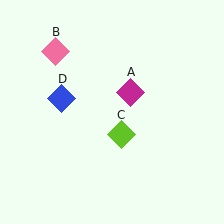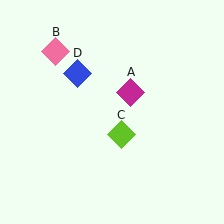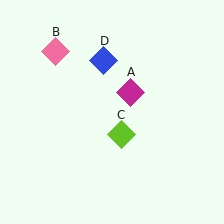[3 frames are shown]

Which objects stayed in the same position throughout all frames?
Magenta diamond (object A) and pink diamond (object B) and lime diamond (object C) remained stationary.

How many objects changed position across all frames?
1 object changed position: blue diamond (object D).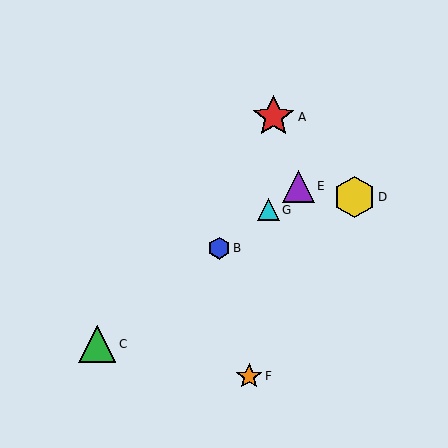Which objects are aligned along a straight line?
Objects B, C, E, G are aligned along a straight line.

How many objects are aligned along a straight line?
4 objects (B, C, E, G) are aligned along a straight line.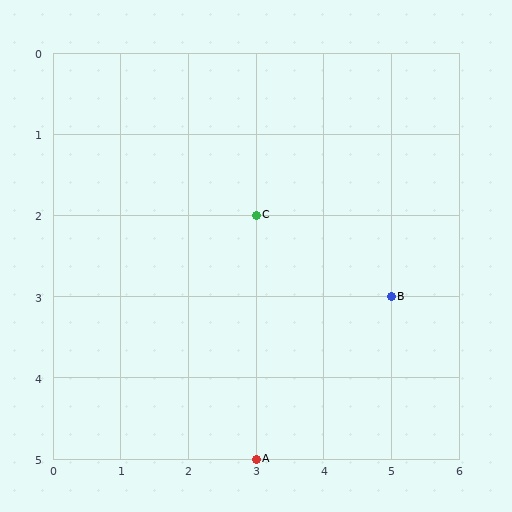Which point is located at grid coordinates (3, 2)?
Point C is at (3, 2).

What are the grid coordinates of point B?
Point B is at grid coordinates (5, 3).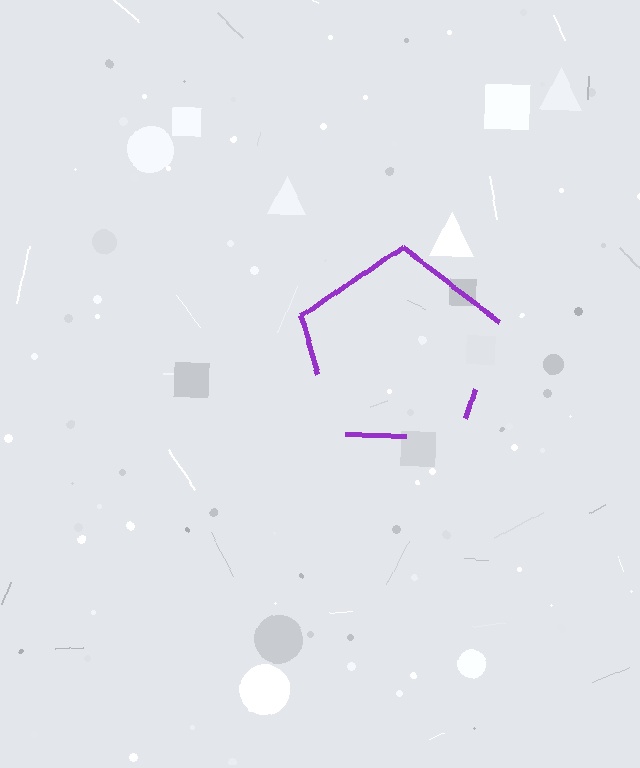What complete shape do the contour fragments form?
The contour fragments form a pentagon.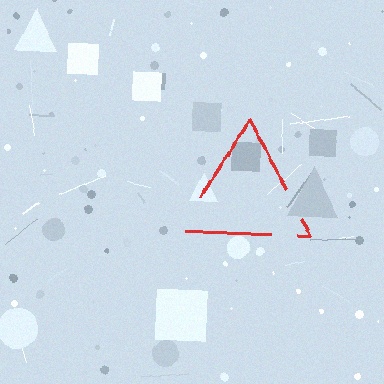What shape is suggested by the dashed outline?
The dashed outline suggests a triangle.